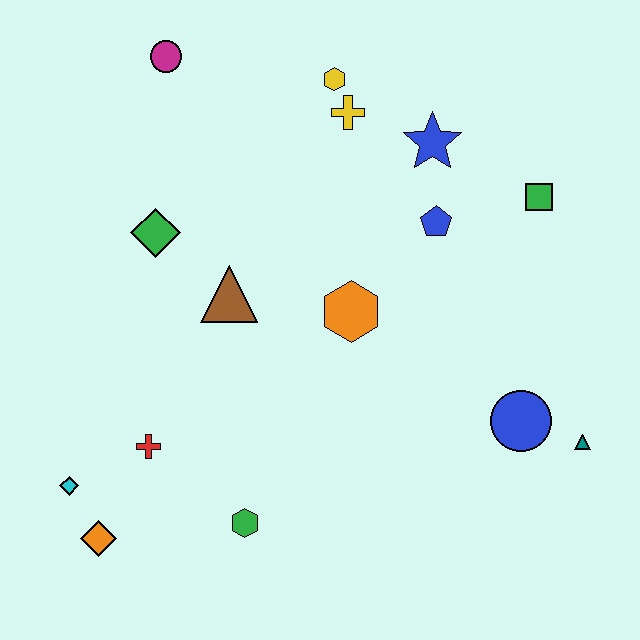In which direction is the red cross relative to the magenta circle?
The red cross is below the magenta circle.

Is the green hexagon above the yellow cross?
No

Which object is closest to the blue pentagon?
The blue star is closest to the blue pentagon.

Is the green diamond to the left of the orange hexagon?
Yes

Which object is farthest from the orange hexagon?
The orange diamond is farthest from the orange hexagon.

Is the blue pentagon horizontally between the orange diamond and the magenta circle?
No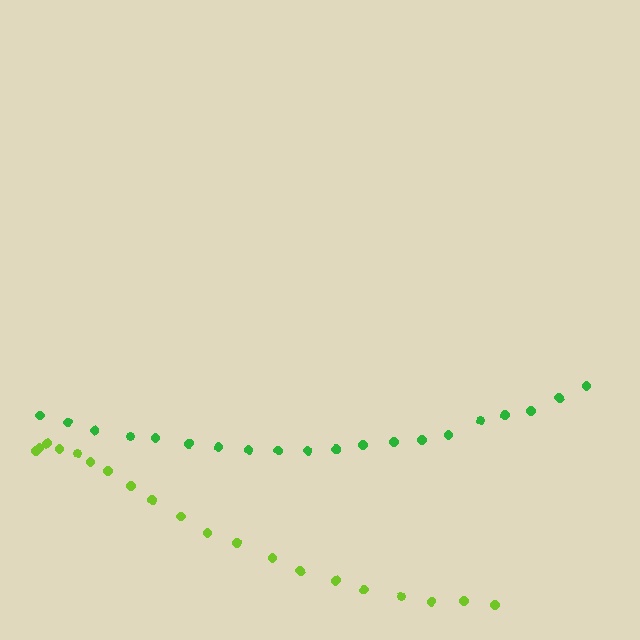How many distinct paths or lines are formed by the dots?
There are 2 distinct paths.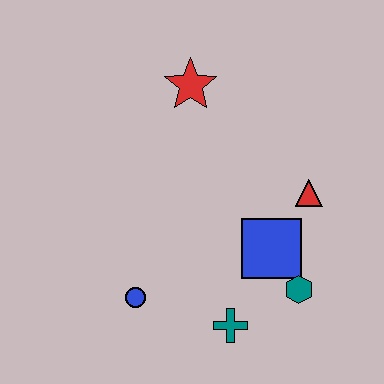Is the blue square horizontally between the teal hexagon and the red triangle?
No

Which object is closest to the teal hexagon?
The blue square is closest to the teal hexagon.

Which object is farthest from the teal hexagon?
The red star is farthest from the teal hexagon.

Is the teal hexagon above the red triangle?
No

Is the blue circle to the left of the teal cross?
Yes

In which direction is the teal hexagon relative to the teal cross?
The teal hexagon is to the right of the teal cross.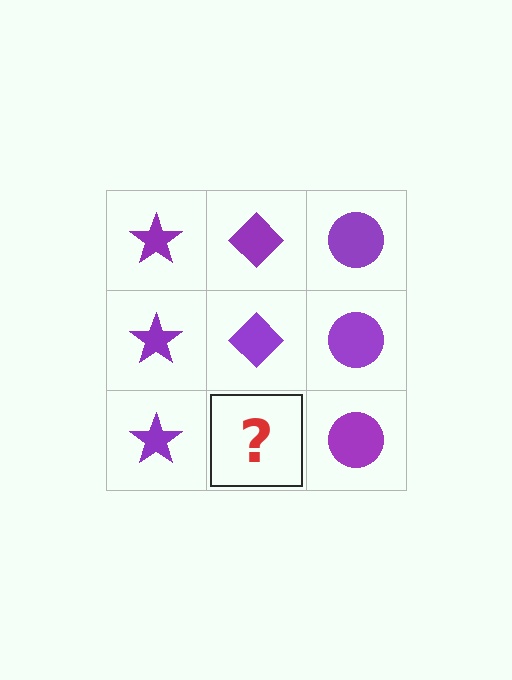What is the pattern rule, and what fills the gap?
The rule is that each column has a consistent shape. The gap should be filled with a purple diamond.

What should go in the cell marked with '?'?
The missing cell should contain a purple diamond.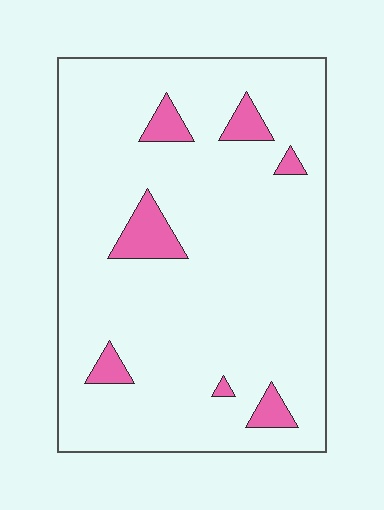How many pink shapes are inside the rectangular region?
7.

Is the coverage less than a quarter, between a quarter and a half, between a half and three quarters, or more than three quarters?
Less than a quarter.